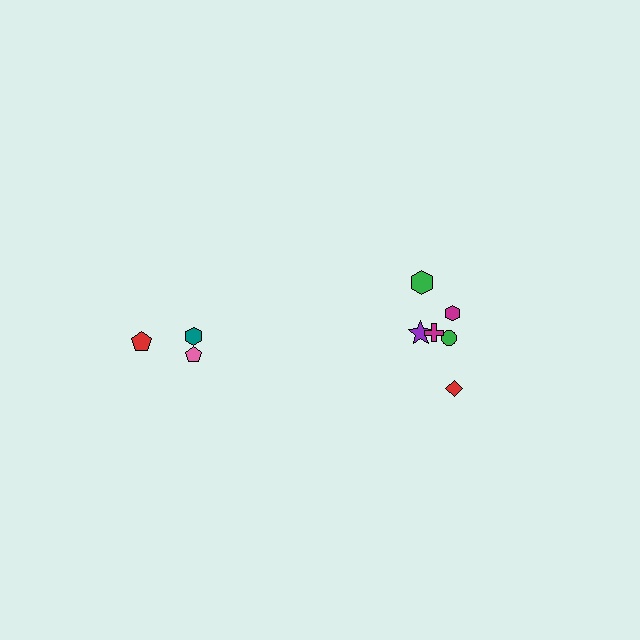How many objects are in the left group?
There are 3 objects.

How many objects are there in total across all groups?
There are 9 objects.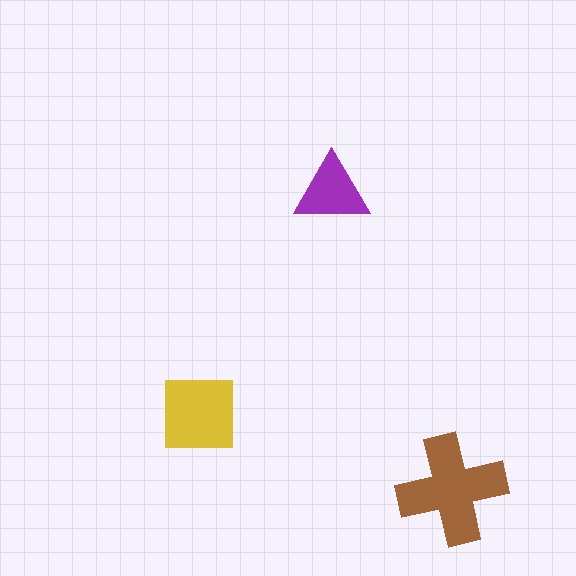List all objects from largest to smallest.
The brown cross, the yellow square, the purple triangle.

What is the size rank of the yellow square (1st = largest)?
2nd.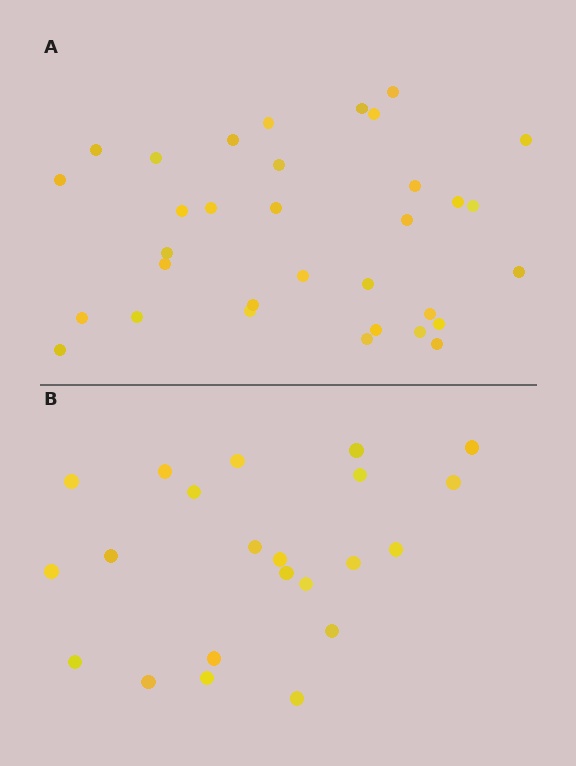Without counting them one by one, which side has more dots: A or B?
Region A (the top region) has more dots.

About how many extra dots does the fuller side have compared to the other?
Region A has roughly 12 or so more dots than region B.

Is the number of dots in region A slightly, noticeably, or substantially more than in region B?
Region A has substantially more. The ratio is roughly 1.5 to 1.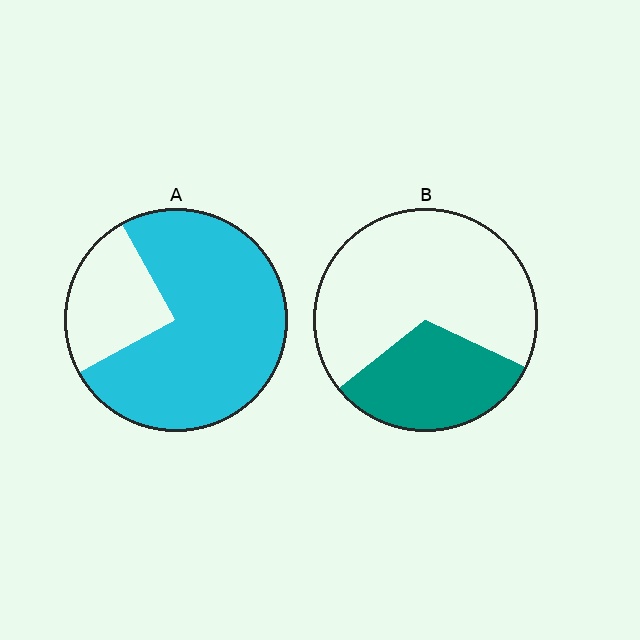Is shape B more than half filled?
No.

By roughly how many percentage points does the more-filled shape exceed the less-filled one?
By roughly 45 percentage points (A over B).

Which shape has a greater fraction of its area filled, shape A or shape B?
Shape A.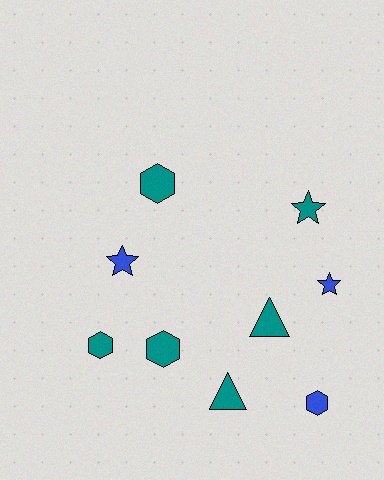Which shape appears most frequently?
Hexagon, with 4 objects.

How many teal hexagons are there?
There are 3 teal hexagons.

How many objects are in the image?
There are 9 objects.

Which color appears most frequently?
Teal, with 6 objects.